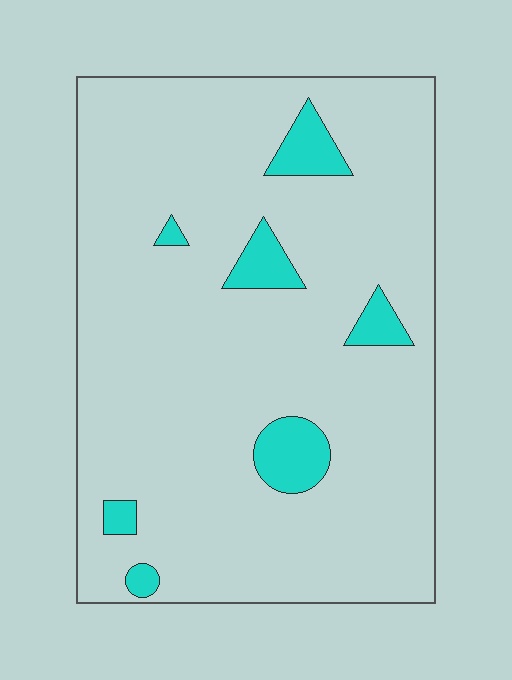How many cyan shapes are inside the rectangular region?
7.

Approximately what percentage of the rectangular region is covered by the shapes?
Approximately 10%.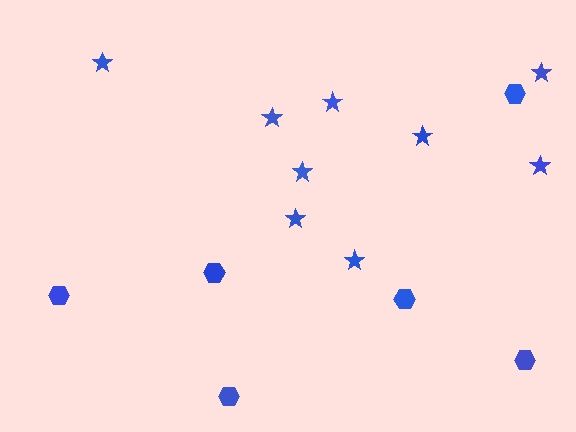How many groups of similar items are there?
There are 2 groups: one group of hexagons (6) and one group of stars (9).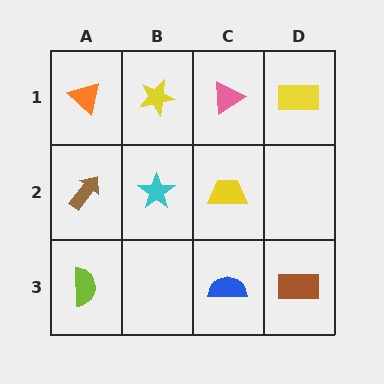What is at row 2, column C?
A yellow trapezoid.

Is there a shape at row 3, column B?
No, that cell is empty.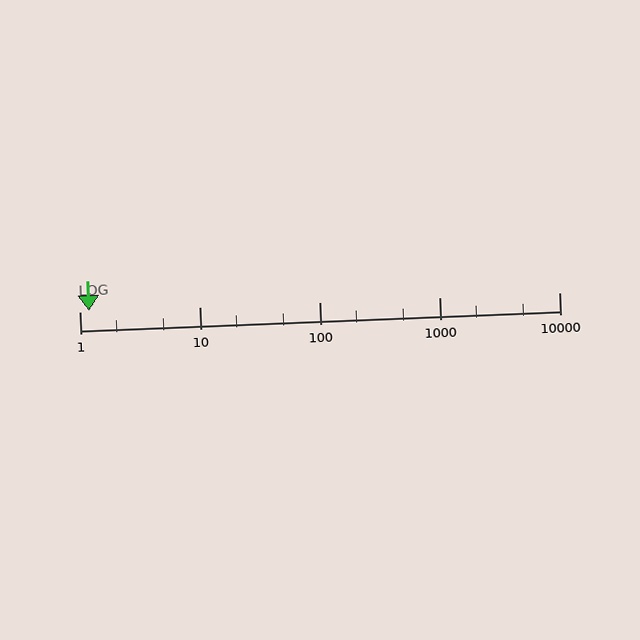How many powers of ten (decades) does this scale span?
The scale spans 4 decades, from 1 to 10000.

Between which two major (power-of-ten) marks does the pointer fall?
The pointer is between 1 and 10.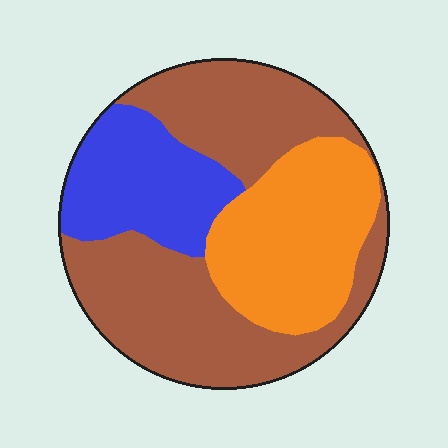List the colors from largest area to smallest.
From largest to smallest: brown, orange, blue.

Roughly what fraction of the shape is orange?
Orange takes up between a sixth and a third of the shape.